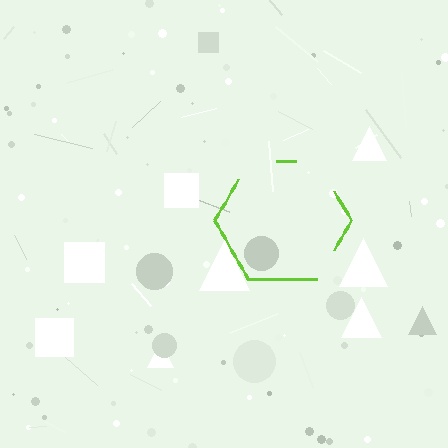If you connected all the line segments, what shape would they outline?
They would outline a hexagon.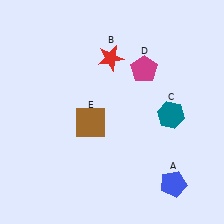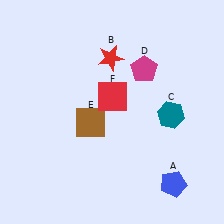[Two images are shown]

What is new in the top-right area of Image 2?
A red square (F) was added in the top-right area of Image 2.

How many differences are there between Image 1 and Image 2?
There is 1 difference between the two images.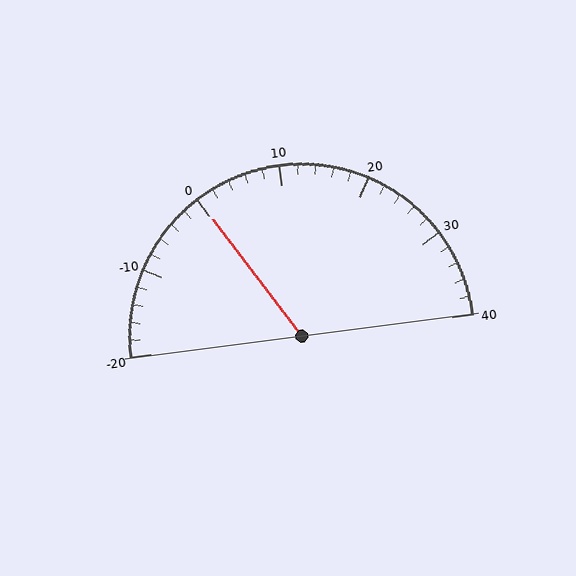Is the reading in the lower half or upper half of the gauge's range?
The reading is in the lower half of the range (-20 to 40).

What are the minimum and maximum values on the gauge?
The gauge ranges from -20 to 40.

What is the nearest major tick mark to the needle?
The nearest major tick mark is 0.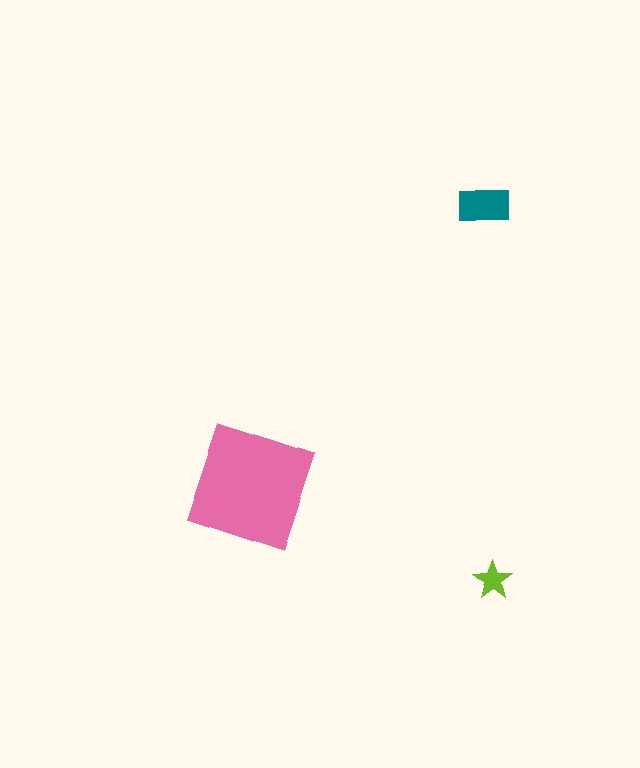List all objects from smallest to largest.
The lime star, the teal rectangle, the pink square.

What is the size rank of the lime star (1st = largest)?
3rd.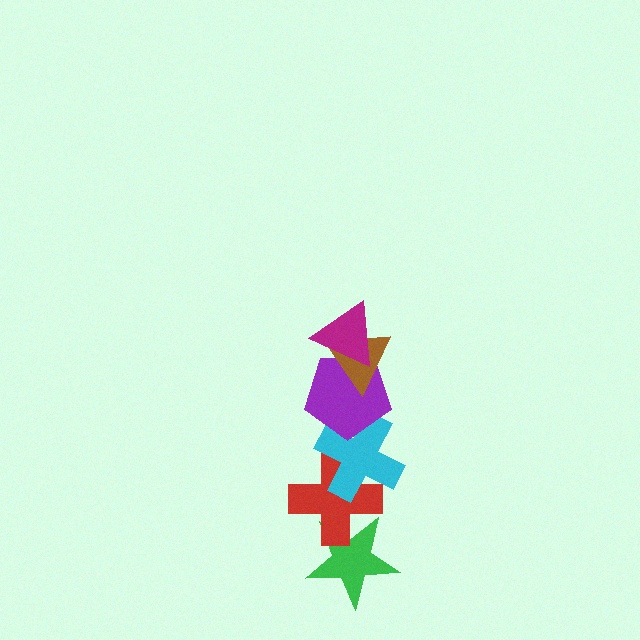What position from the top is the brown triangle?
The brown triangle is 2nd from the top.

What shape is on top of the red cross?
The cyan cross is on top of the red cross.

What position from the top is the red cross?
The red cross is 5th from the top.